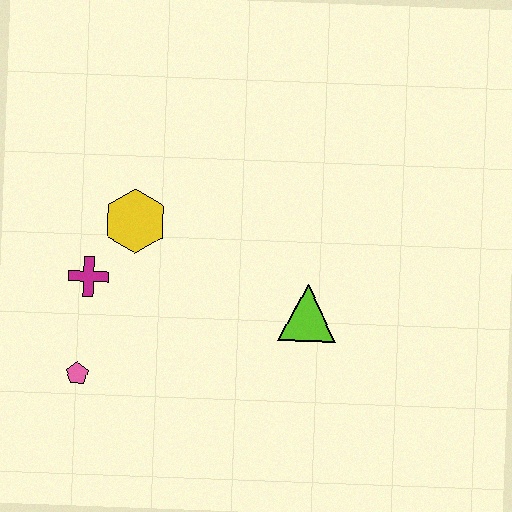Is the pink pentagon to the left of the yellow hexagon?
Yes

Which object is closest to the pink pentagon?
The magenta cross is closest to the pink pentagon.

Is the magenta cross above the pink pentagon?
Yes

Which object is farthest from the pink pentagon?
The lime triangle is farthest from the pink pentagon.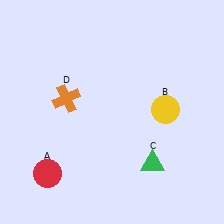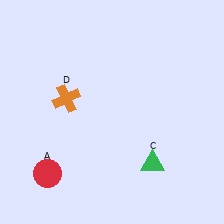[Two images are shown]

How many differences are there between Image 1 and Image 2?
There is 1 difference between the two images.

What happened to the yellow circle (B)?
The yellow circle (B) was removed in Image 2. It was in the top-right area of Image 1.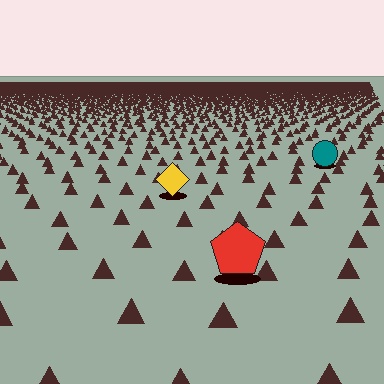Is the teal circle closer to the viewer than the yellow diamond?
No. The yellow diamond is closer — you can tell from the texture gradient: the ground texture is coarser near it.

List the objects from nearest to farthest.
From nearest to farthest: the red pentagon, the yellow diamond, the teal circle.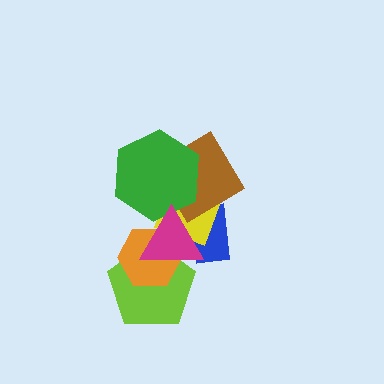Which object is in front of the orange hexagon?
The magenta triangle is in front of the orange hexagon.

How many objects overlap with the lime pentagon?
2 objects overlap with the lime pentagon.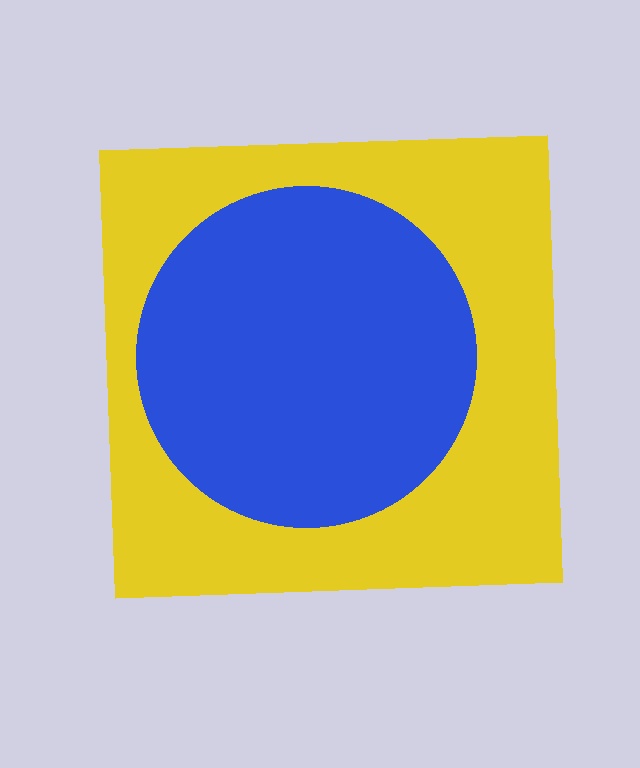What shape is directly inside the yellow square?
The blue circle.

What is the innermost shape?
The blue circle.